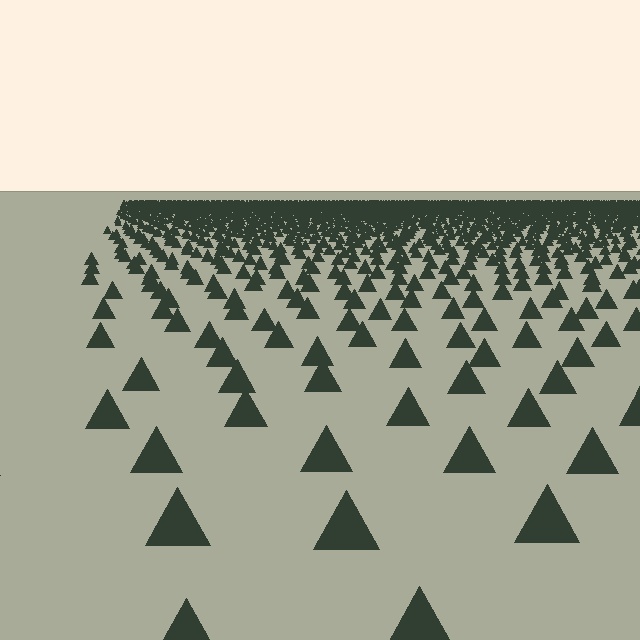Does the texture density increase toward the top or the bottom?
Density increases toward the top.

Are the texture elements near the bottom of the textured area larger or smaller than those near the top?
Larger. Near the bottom, elements are closer to the viewer and appear at a bigger on-screen size.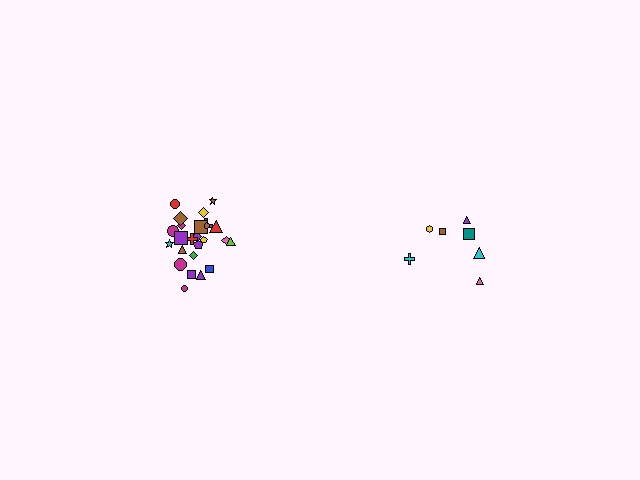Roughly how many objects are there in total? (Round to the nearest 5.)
Roughly 30 objects in total.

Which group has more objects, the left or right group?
The left group.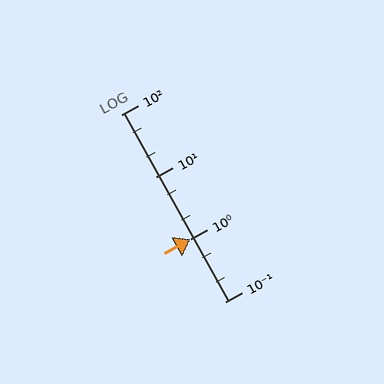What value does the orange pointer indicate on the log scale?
The pointer indicates approximately 1.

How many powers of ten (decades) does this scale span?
The scale spans 3 decades, from 0.1 to 100.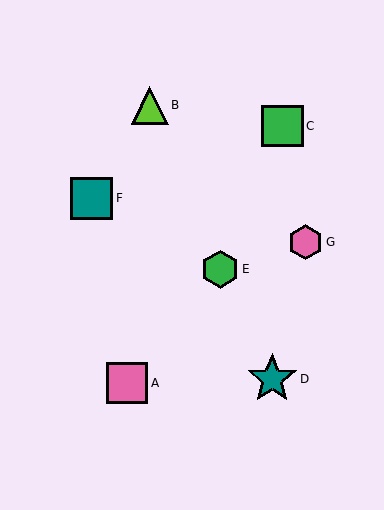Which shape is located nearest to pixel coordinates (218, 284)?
The green hexagon (labeled E) at (220, 269) is nearest to that location.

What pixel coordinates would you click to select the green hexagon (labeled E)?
Click at (220, 269) to select the green hexagon E.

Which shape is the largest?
The teal star (labeled D) is the largest.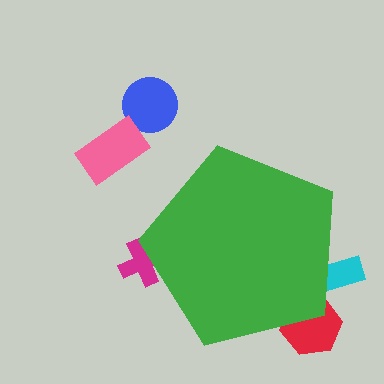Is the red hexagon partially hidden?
Yes, the red hexagon is partially hidden behind the green pentagon.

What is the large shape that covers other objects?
A green pentagon.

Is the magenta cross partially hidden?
Yes, the magenta cross is partially hidden behind the green pentagon.